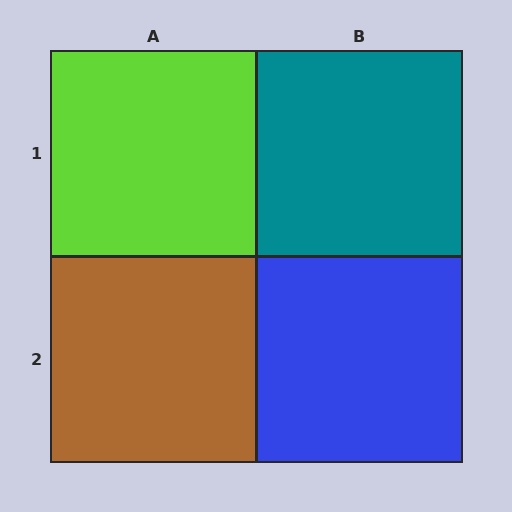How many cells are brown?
1 cell is brown.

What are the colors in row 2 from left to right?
Brown, blue.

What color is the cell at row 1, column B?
Teal.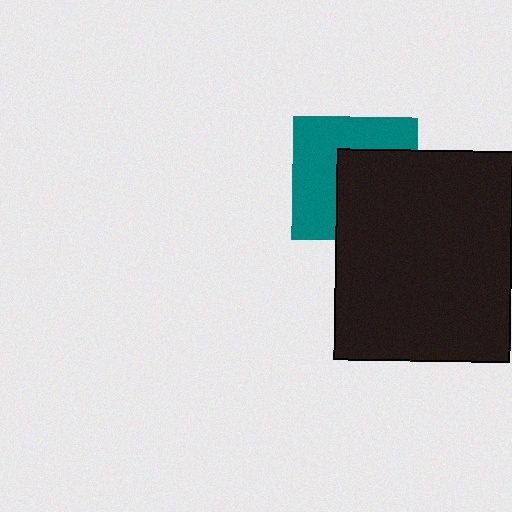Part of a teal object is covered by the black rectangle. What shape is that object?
It is a square.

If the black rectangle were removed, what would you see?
You would see the complete teal square.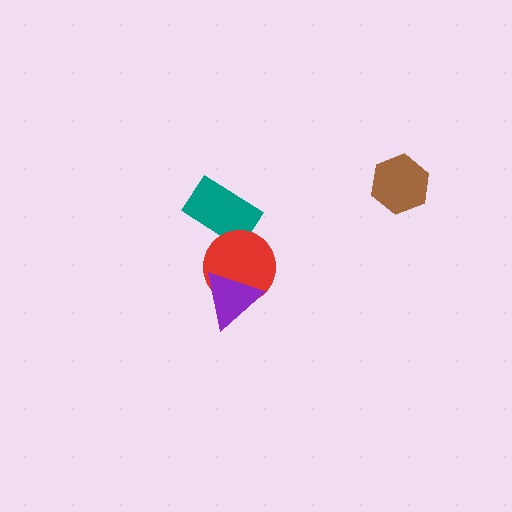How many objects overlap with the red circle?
2 objects overlap with the red circle.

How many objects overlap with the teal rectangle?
1 object overlaps with the teal rectangle.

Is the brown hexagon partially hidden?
No, no other shape covers it.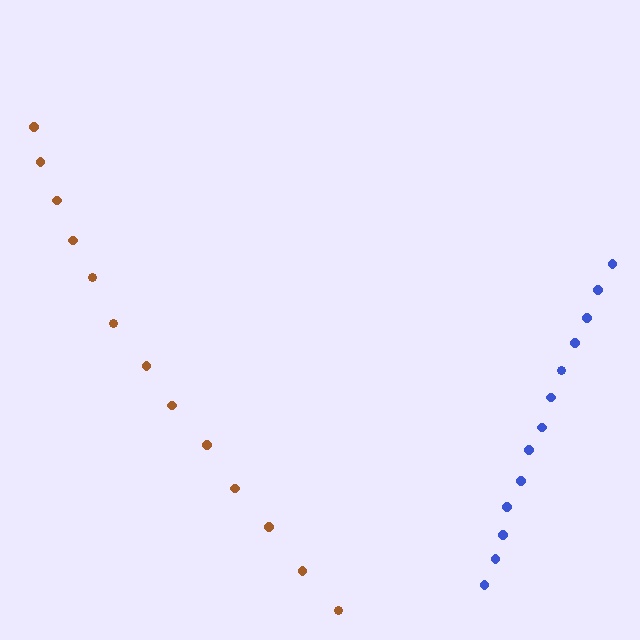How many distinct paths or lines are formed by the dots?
There are 2 distinct paths.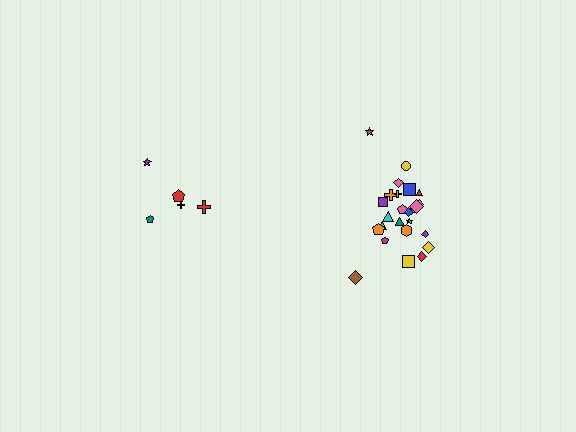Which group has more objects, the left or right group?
The right group.